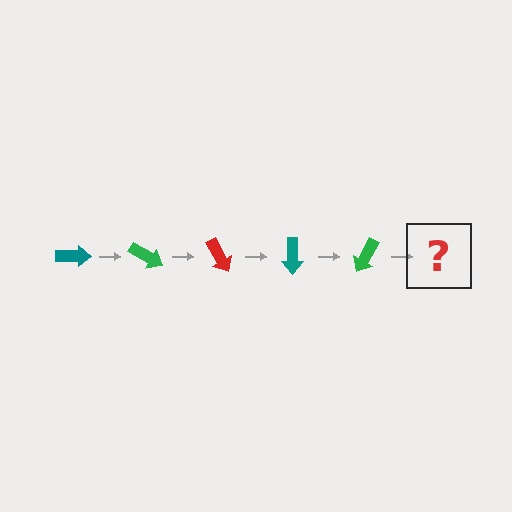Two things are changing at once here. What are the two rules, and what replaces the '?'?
The two rules are that it rotates 30 degrees each step and the color cycles through teal, green, and red. The '?' should be a red arrow, rotated 150 degrees from the start.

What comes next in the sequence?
The next element should be a red arrow, rotated 150 degrees from the start.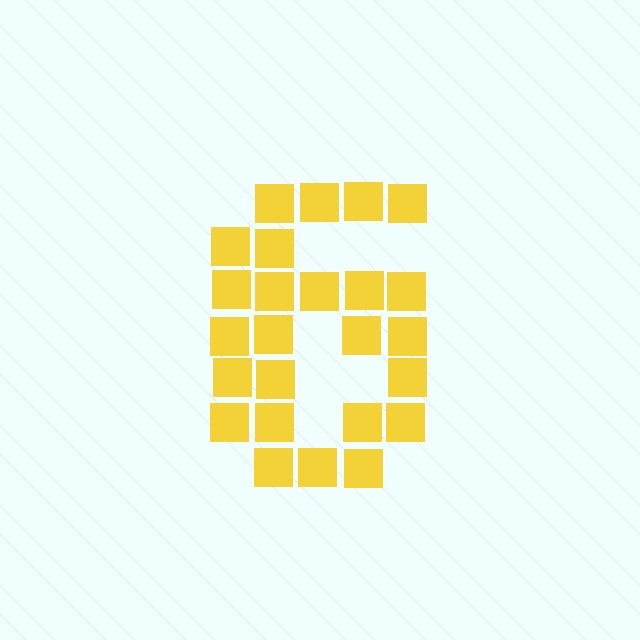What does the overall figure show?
The overall figure shows the digit 6.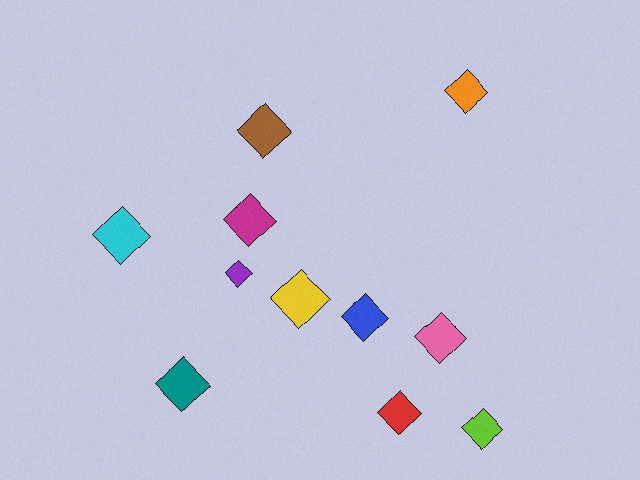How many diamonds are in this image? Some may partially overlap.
There are 11 diamonds.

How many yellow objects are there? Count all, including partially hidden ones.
There is 1 yellow object.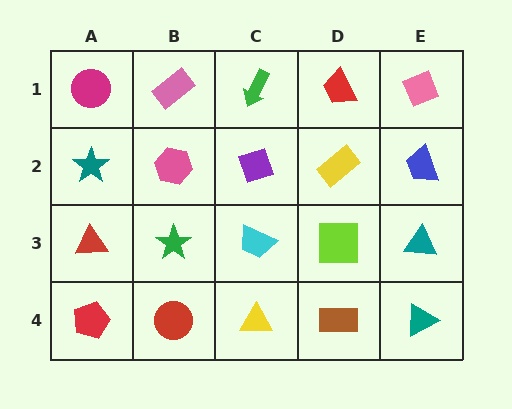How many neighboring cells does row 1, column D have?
3.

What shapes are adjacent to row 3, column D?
A yellow rectangle (row 2, column D), a brown rectangle (row 4, column D), a cyan trapezoid (row 3, column C), a teal triangle (row 3, column E).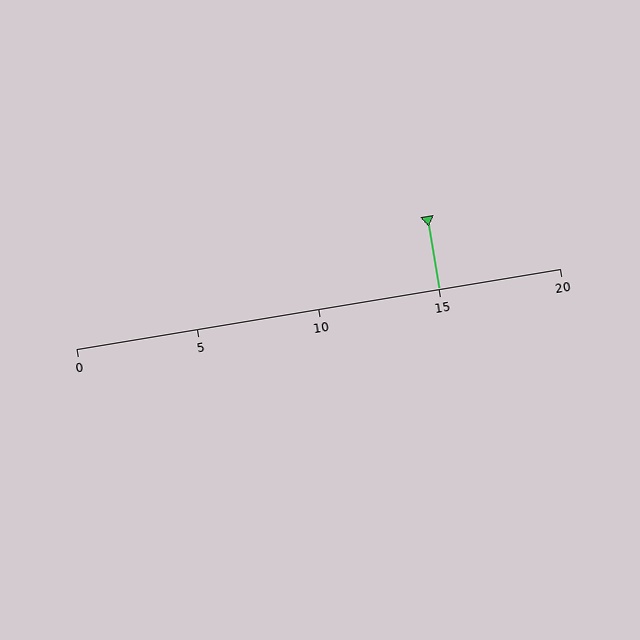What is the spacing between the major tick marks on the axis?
The major ticks are spaced 5 apart.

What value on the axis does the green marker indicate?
The marker indicates approximately 15.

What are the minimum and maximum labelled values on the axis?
The axis runs from 0 to 20.